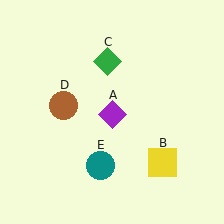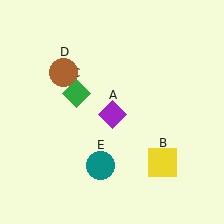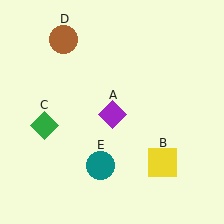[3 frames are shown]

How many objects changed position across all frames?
2 objects changed position: green diamond (object C), brown circle (object D).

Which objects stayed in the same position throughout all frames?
Purple diamond (object A) and yellow square (object B) and teal circle (object E) remained stationary.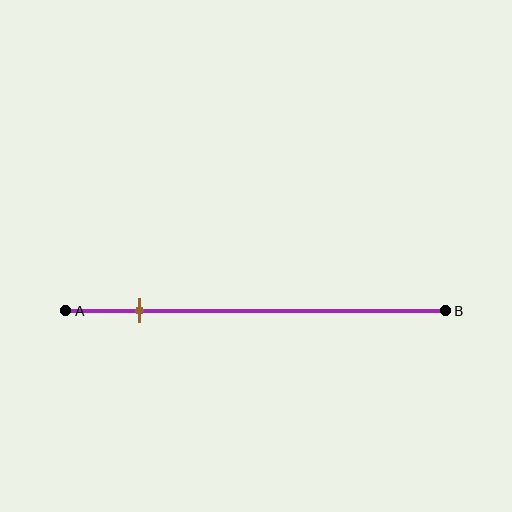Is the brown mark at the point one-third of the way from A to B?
No, the mark is at about 20% from A, not at the 33% one-third point.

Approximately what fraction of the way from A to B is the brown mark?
The brown mark is approximately 20% of the way from A to B.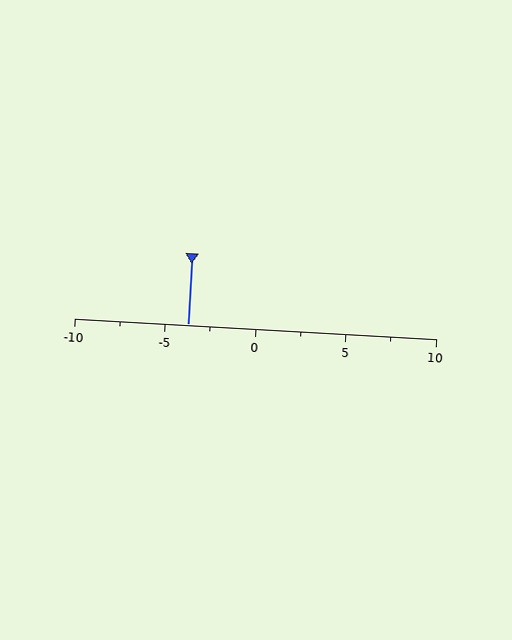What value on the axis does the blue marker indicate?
The marker indicates approximately -3.8.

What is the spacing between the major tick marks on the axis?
The major ticks are spaced 5 apart.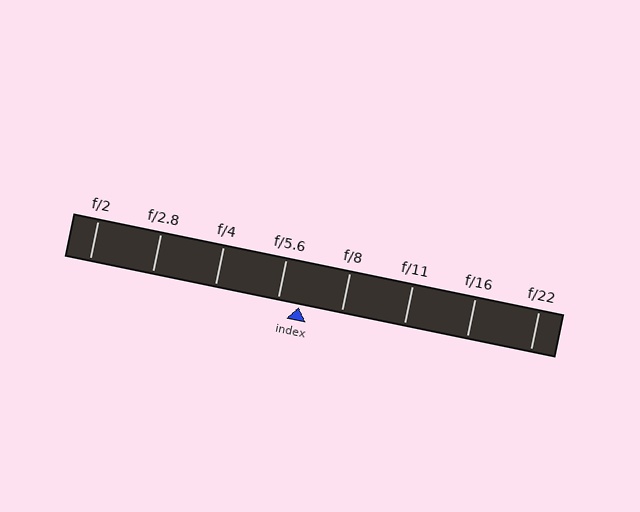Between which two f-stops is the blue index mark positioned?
The index mark is between f/5.6 and f/8.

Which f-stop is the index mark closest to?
The index mark is closest to f/5.6.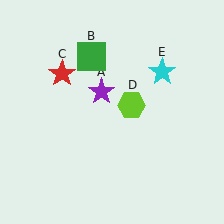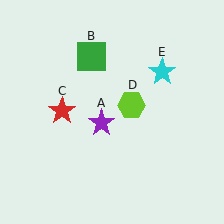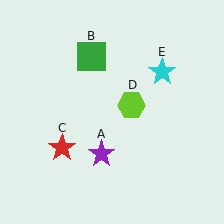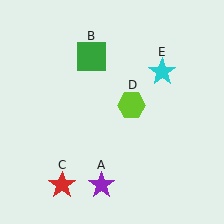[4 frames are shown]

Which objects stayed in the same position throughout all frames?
Green square (object B) and lime hexagon (object D) and cyan star (object E) remained stationary.